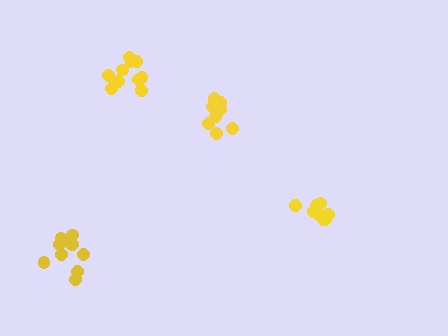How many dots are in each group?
Group 1: 10 dots, Group 2: 10 dots, Group 3: 10 dots, Group 4: 11 dots (41 total).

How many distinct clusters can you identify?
There are 4 distinct clusters.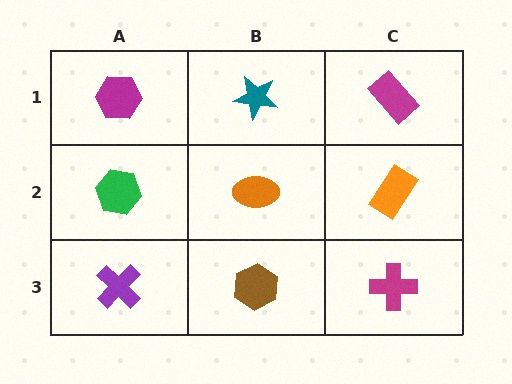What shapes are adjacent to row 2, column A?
A magenta hexagon (row 1, column A), a purple cross (row 3, column A), an orange ellipse (row 2, column B).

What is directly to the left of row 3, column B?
A purple cross.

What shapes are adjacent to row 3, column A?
A green hexagon (row 2, column A), a brown hexagon (row 3, column B).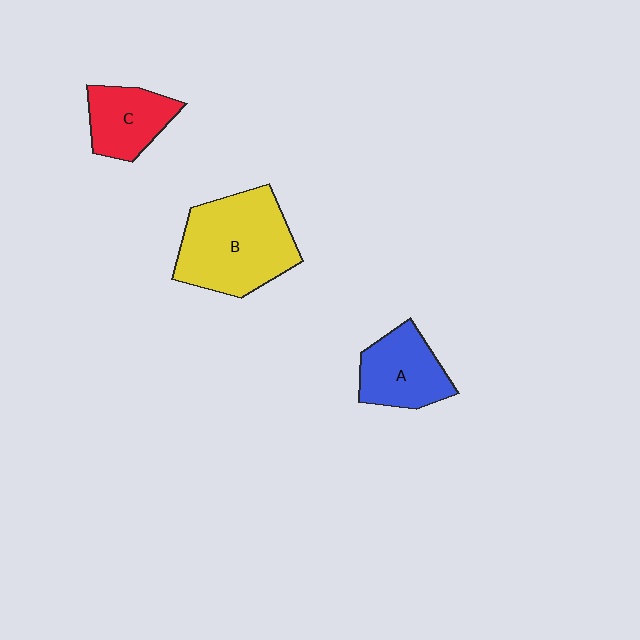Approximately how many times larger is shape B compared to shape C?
Approximately 1.9 times.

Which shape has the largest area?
Shape B (yellow).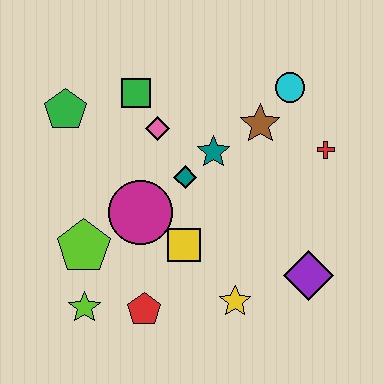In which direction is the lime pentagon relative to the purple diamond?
The lime pentagon is to the left of the purple diamond.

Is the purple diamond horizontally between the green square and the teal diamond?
No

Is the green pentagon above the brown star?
Yes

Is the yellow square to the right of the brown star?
No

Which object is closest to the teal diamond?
The teal star is closest to the teal diamond.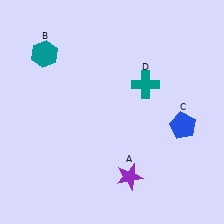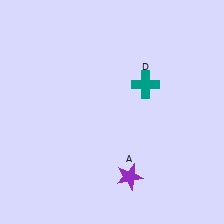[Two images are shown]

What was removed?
The teal hexagon (B), the blue pentagon (C) were removed in Image 2.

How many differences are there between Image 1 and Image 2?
There are 2 differences between the two images.